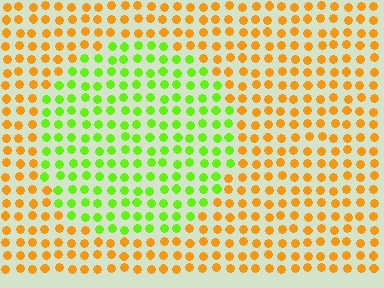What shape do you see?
I see a circle.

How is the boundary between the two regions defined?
The boundary is defined purely by a slight shift in hue (about 63 degrees). Spacing, size, and orientation are identical on both sides.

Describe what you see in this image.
The image is filled with small orange elements in a uniform arrangement. A circle-shaped region is visible where the elements are tinted to a slightly different hue, forming a subtle color boundary.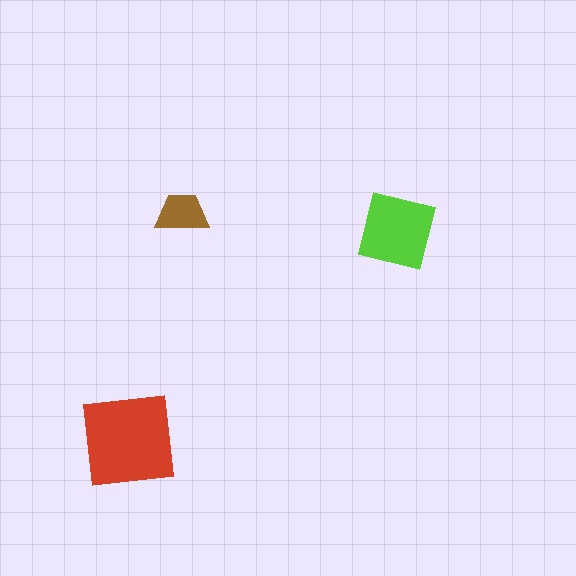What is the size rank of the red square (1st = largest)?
1st.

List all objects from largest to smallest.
The red square, the lime square, the brown trapezoid.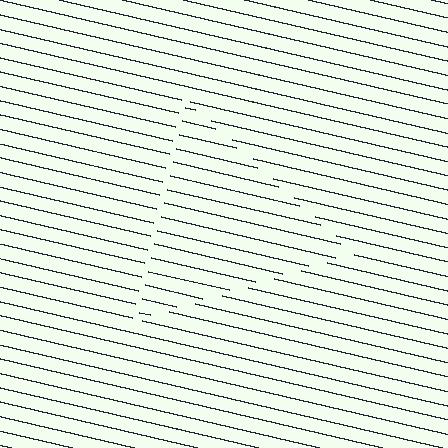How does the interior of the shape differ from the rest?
The interior of the shape contains the same grating, shifted by half a period — the contour is defined by the phase discontinuity where line-ends from the inner and outer gratings abut.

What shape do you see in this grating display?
An illusory triangle. The interior of the shape contains the same grating, shifted by half a period — the contour is defined by the phase discontinuity where line-ends from the inner and outer gratings abut.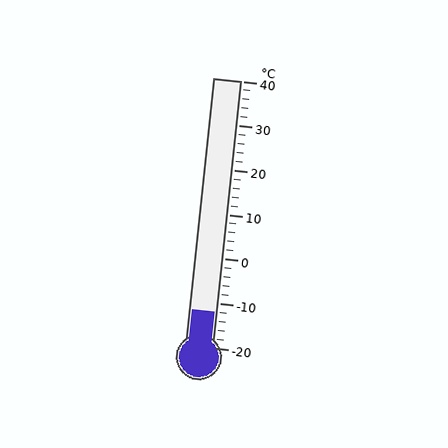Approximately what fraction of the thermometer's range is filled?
The thermometer is filled to approximately 15% of its range.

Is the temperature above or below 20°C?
The temperature is below 20°C.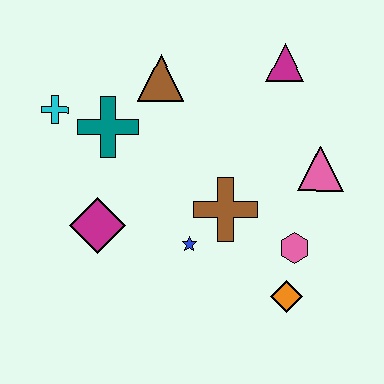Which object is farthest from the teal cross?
The orange diamond is farthest from the teal cross.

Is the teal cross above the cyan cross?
No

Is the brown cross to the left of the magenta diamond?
No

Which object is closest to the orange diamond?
The pink hexagon is closest to the orange diamond.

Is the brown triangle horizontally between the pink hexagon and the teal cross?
Yes